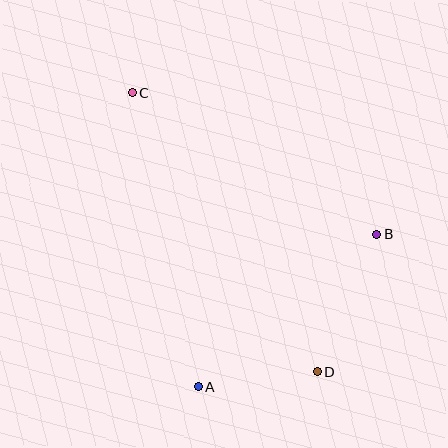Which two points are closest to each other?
Points A and D are closest to each other.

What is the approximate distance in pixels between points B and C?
The distance between B and C is approximately 283 pixels.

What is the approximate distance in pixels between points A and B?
The distance between A and B is approximately 235 pixels.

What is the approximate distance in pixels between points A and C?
The distance between A and C is approximately 302 pixels.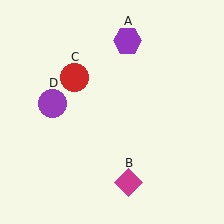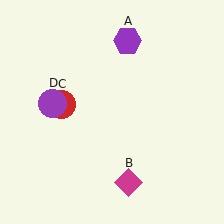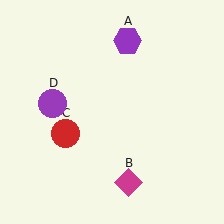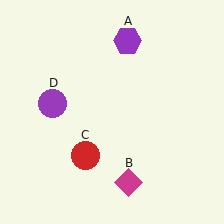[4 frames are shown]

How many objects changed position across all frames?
1 object changed position: red circle (object C).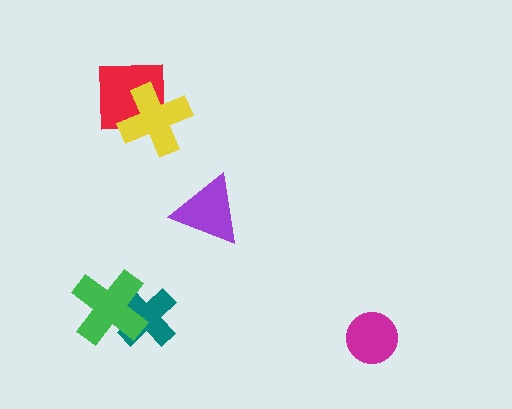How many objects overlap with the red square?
1 object overlaps with the red square.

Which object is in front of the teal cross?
The green cross is in front of the teal cross.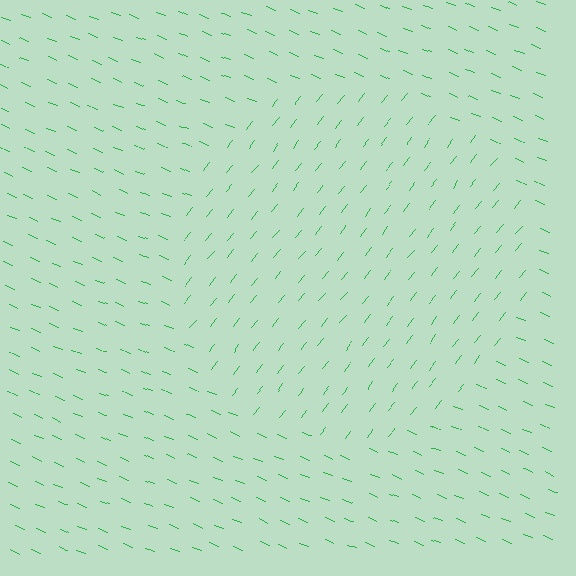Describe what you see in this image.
The image is filled with small green line segments. A circle region in the image has lines oriented differently from the surrounding lines, creating a visible texture boundary.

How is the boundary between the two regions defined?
The boundary is defined purely by a change in line orientation (approximately 75 degrees difference). All lines are the same color and thickness.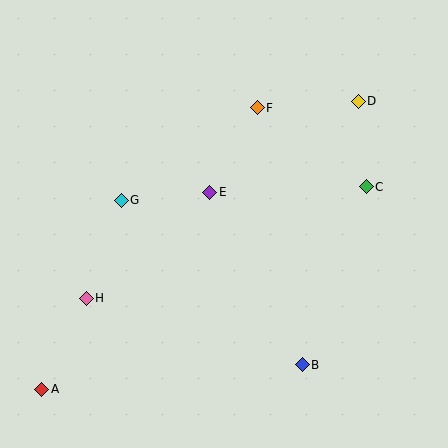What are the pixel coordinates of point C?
Point C is at (366, 187).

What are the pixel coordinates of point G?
Point G is at (121, 200).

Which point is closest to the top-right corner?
Point D is closest to the top-right corner.